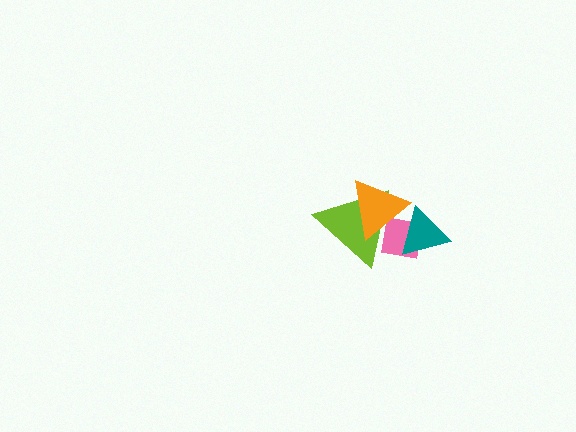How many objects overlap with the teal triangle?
3 objects overlap with the teal triangle.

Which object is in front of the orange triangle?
The teal triangle is in front of the orange triangle.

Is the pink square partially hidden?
Yes, it is partially covered by another shape.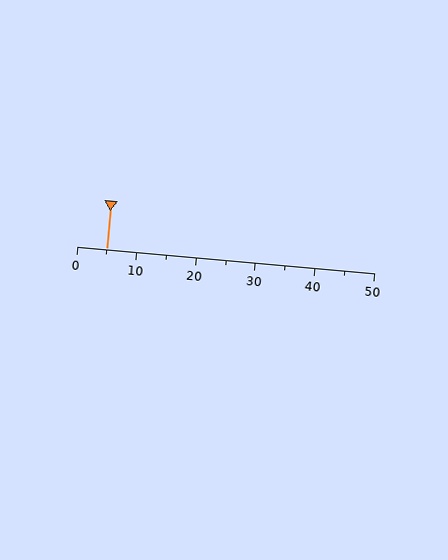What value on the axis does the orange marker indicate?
The marker indicates approximately 5.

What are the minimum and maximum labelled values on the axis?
The axis runs from 0 to 50.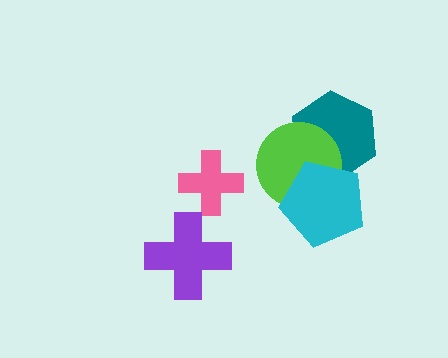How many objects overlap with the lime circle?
2 objects overlap with the lime circle.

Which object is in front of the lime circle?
The cyan pentagon is in front of the lime circle.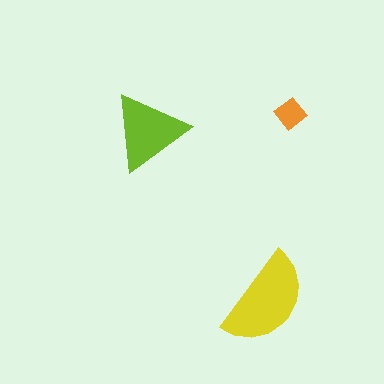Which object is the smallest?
The orange diamond.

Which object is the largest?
The yellow semicircle.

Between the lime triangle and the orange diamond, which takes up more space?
The lime triangle.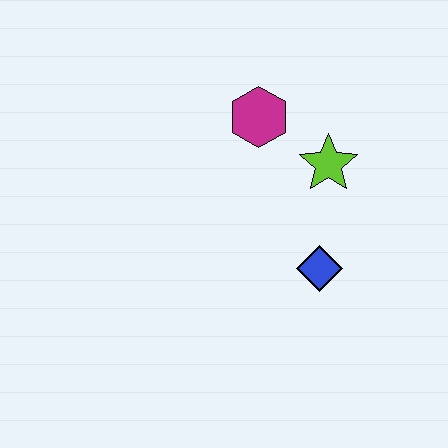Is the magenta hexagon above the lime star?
Yes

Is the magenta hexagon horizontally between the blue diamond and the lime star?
No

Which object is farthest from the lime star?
The blue diamond is farthest from the lime star.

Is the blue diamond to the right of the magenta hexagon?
Yes